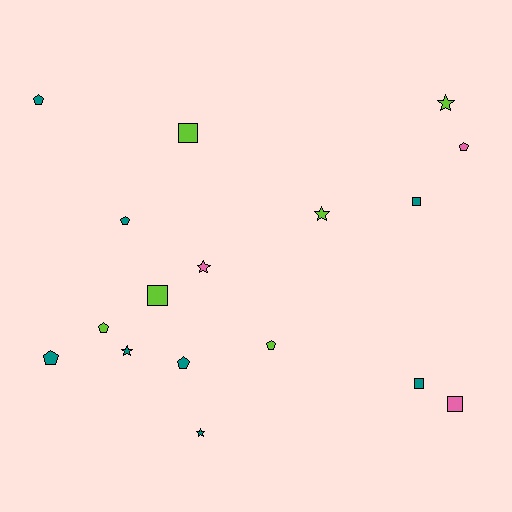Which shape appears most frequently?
Pentagon, with 7 objects.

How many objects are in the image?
There are 17 objects.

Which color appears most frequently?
Teal, with 8 objects.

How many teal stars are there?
There are 2 teal stars.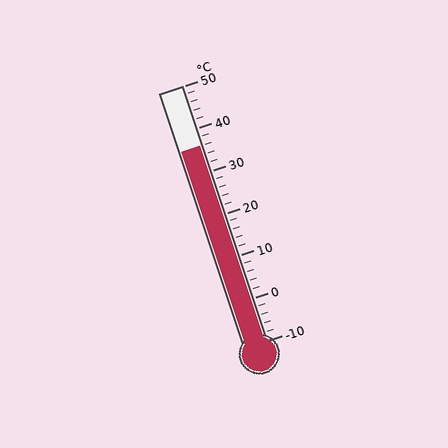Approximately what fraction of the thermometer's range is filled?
The thermometer is filled to approximately 75% of its range.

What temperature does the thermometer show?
The thermometer shows approximately 36°C.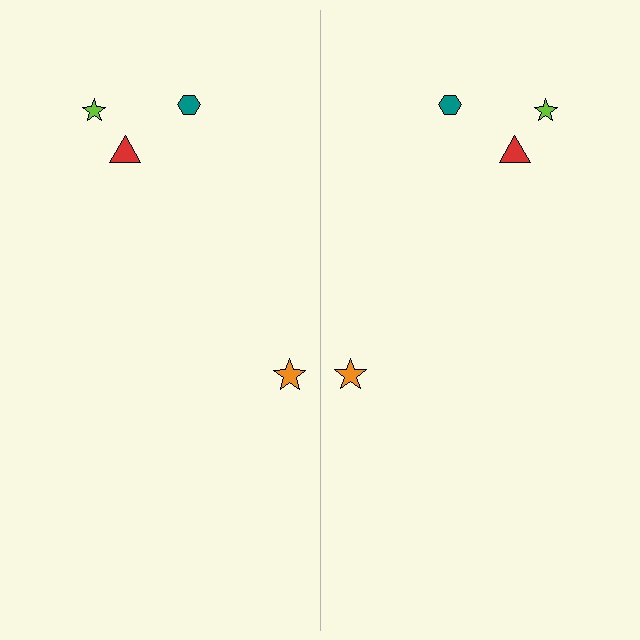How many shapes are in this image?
There are 8 shapes in this image.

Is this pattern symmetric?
Yes, this pattern has bilateral (reflection) symmetry.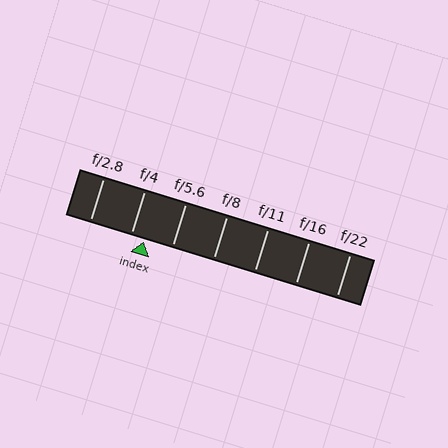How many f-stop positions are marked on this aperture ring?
There are 7 f-stop positions marked.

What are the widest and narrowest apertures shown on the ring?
The widest aperture shown is f/2.8 and the narrowest is f/22.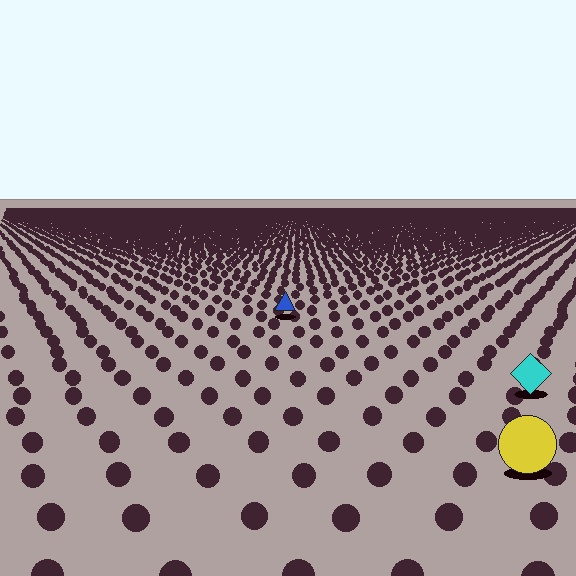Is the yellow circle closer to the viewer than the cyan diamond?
Yes. The yellow circle is closer — you can tell from the texture gradient: the ground texture is coarser near it.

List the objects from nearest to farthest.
From nearest to farthest: the yellow circle, the cyan diamond, the blue triangle.